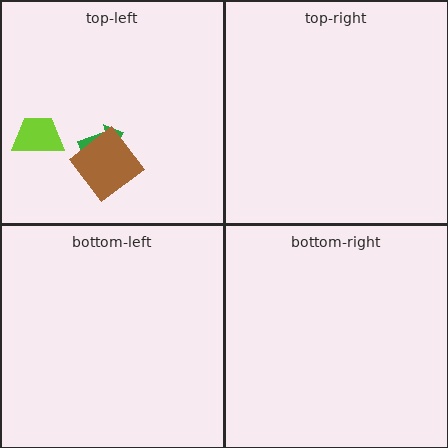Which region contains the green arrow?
The top-left region.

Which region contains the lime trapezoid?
The top-left region.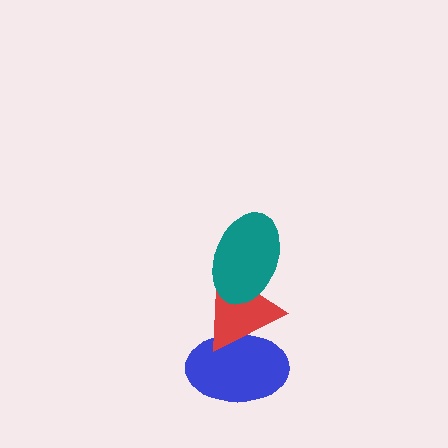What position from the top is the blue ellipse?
The blue ellipse is 3rd from the top.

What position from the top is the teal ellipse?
The teal ellipse is 1st from the top.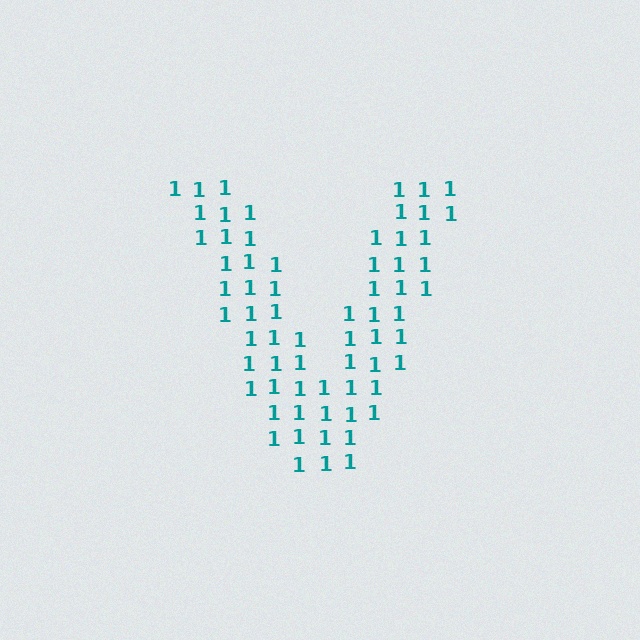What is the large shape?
The large shape is the letter V.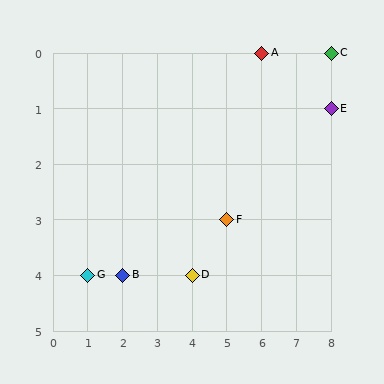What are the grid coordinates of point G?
Point G is at grid coordinates (1, 4).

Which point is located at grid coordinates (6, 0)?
Point A is at (6, 0).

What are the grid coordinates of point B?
Point B is at grid coordinates (2, 4).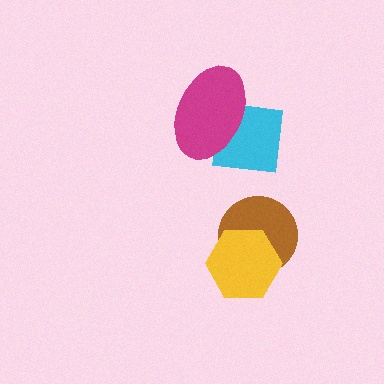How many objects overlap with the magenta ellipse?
1 object overlaps with the magenta ellipse.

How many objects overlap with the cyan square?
1 object overlaps with the cyan square.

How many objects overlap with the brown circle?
1 object overlaps with the brown circle.